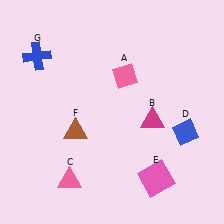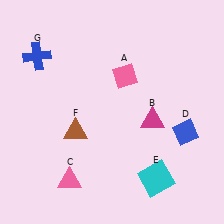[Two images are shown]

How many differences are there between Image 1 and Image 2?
There is 1 difference between the two images.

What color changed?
The square (E) changed from pink in Image 1 to cyan in Image 2.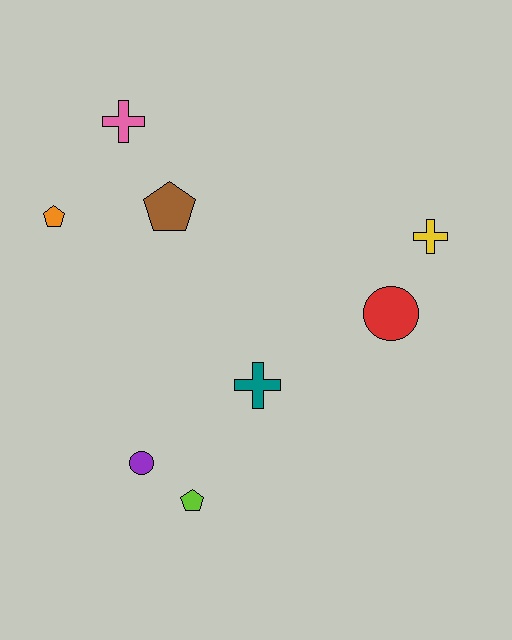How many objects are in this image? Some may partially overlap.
There are 8 objects.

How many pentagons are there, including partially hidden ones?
There are 3 pentagons.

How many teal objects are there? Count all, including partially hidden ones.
There is 1 teal object.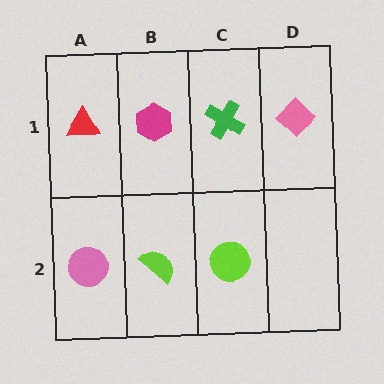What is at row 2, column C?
A lime circle.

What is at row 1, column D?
A pink diamond.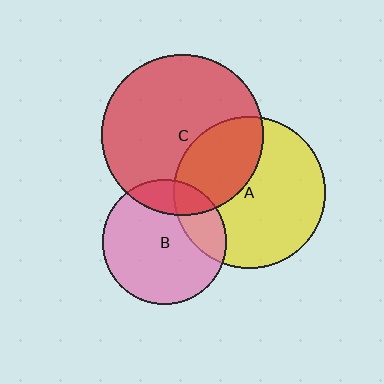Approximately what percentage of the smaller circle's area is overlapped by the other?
Approximately 20%.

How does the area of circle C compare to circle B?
Approximately 1.7 times.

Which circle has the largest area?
Circle C (red).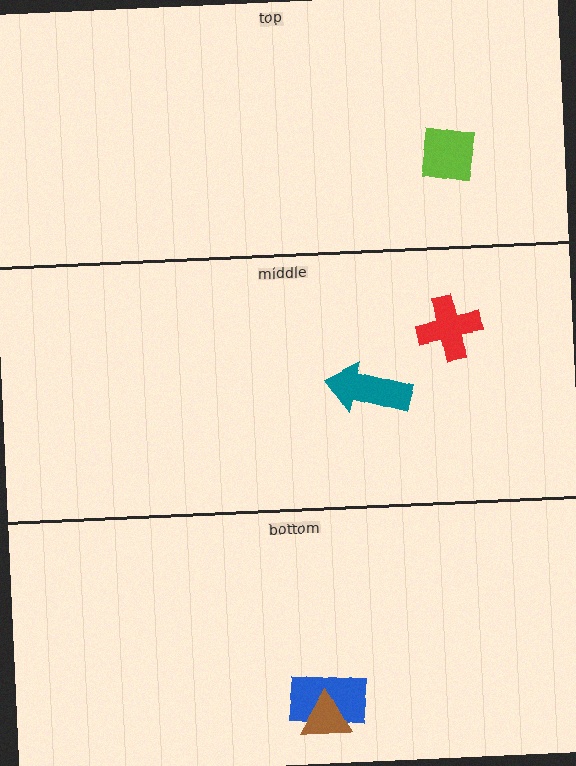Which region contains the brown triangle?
The bottom region.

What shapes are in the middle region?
The red cross, the teal arrow.